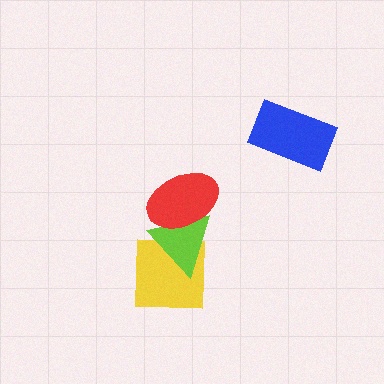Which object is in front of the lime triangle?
The red ellipse is in front of the lime triangle.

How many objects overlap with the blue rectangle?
0 objects overlap with the blue rectangle.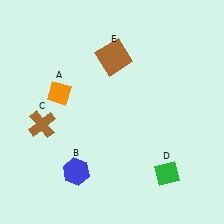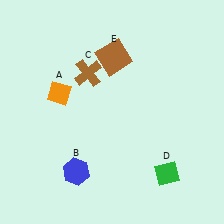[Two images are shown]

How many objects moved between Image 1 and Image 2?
1 object moved between the two images.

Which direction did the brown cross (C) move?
The brown cross (C) moved up.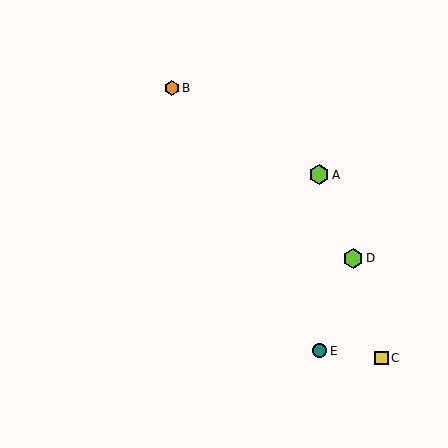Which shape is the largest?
The lime hexagon (labeled A) is the largest.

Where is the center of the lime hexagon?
The center of the lime hexagon is at (319, 175).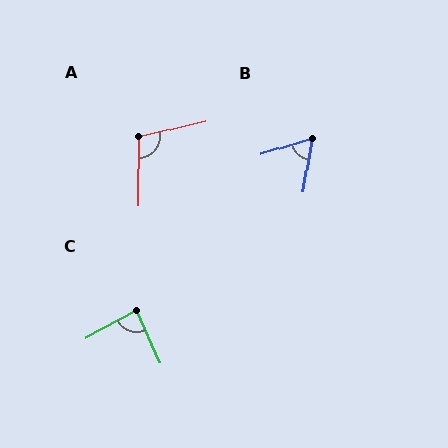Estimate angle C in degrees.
Approximately 86 degrees.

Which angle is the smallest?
B, at approximately 63 degrees.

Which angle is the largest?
A, at approximately 103 degrees.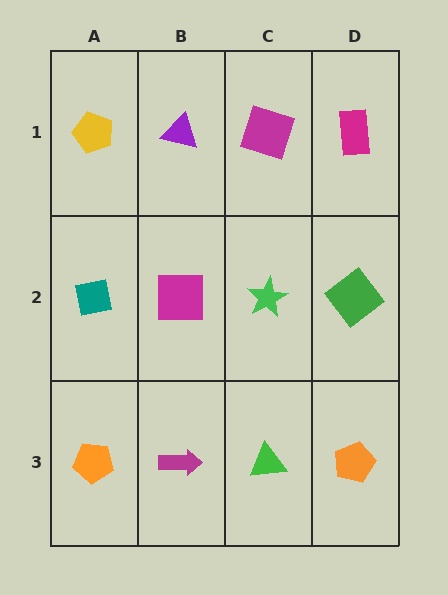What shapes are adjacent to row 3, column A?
A teal square (row 2, column A), a magenta arrow (row 3, column B).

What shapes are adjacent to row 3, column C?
A green star (row 2, column C), a magenta arrow (row 3, column B), an orange pentagon (row 3, column D).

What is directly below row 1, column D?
A green diamond.